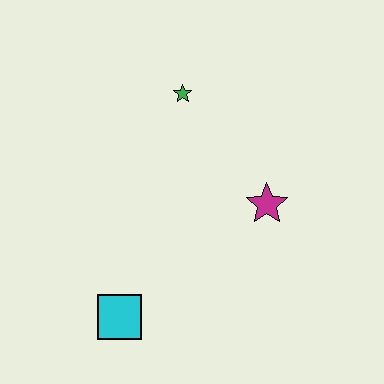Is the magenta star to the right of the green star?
Yes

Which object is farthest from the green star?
The cyan square is farthest from the green star.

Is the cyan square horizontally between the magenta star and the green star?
No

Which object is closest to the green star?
The magenta star is closest to the green star.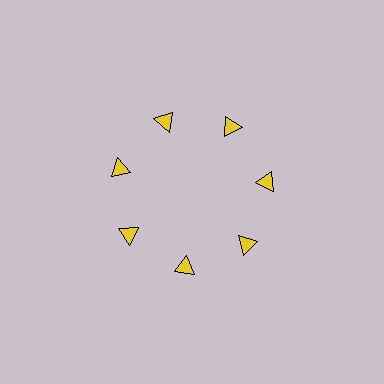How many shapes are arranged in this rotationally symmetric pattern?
There are 7 shapes, arranged in 7 groups of 1.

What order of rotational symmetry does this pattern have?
This pattern has 7-fold rotational symmetry.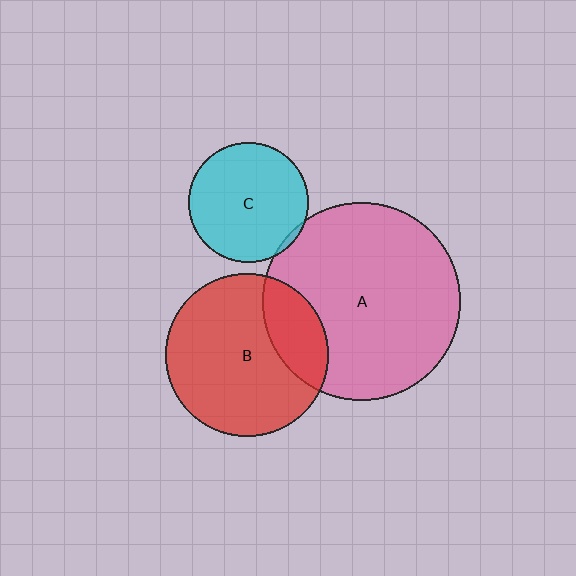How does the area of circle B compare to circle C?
Approximately 1.8 times.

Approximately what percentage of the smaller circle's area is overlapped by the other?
Approximately 25%.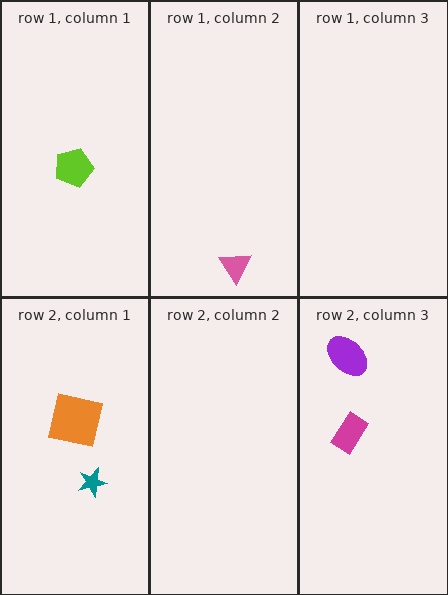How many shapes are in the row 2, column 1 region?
2.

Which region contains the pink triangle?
The row 1, column 2 region.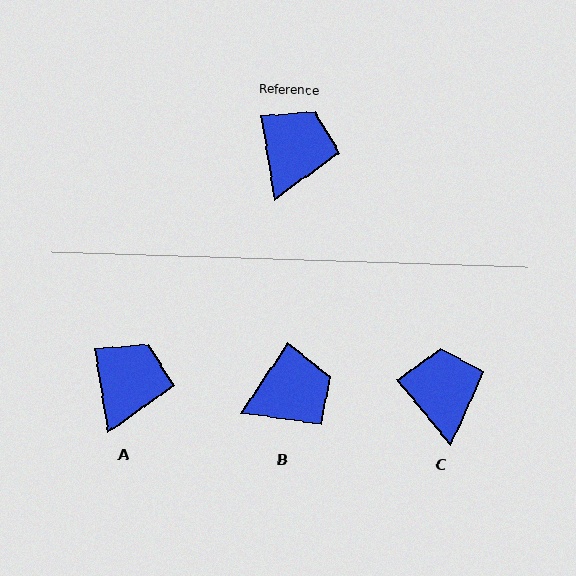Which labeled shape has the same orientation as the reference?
A.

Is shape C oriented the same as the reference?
No, it is off by about 30 degrees.